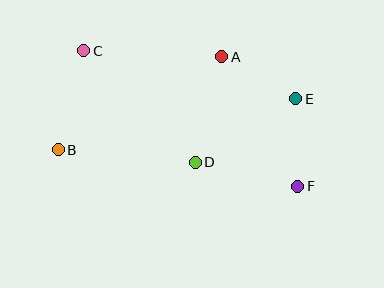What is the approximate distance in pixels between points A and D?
The distance between A and D is approximately 109 pixels.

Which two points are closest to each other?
Points A and E are closest to each other.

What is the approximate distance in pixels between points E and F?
The distance between E and F is approximately 88 pixels.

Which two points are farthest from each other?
Points C and F are farthest from each other.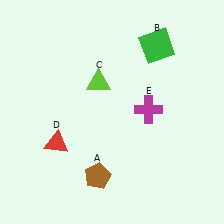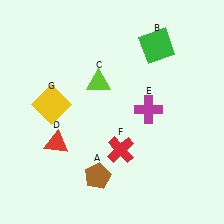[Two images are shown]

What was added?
A red cross (F), a yellow square (G) were added in Image 2.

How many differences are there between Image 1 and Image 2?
There are 2 differences between the two images.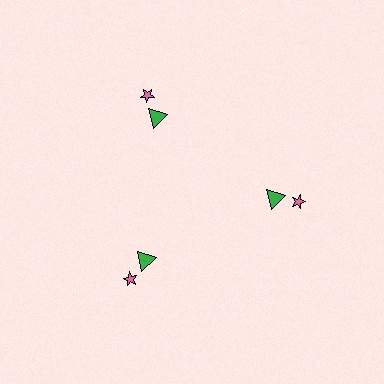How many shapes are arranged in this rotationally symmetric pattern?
There are 6 shapes, arranged in 3 groups of 2.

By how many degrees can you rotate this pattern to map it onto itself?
The pattern maps onto itself every 120 degrees of rotation.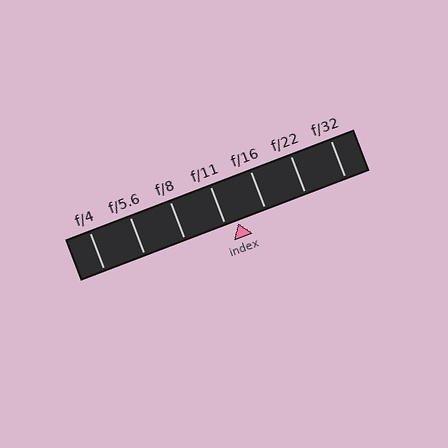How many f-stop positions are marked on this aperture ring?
There are 7 f-stop positions marked.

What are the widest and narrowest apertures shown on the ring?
The widest aperture shown is f/4 and the narrowest is f/32.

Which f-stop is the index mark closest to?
The index mark is closest to f/11.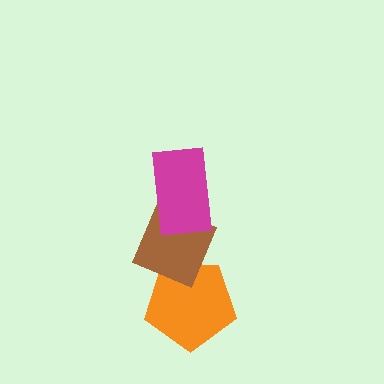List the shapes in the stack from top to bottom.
From top to bottom: the magenta rectangle, the brown diamond, the orange pentagon.